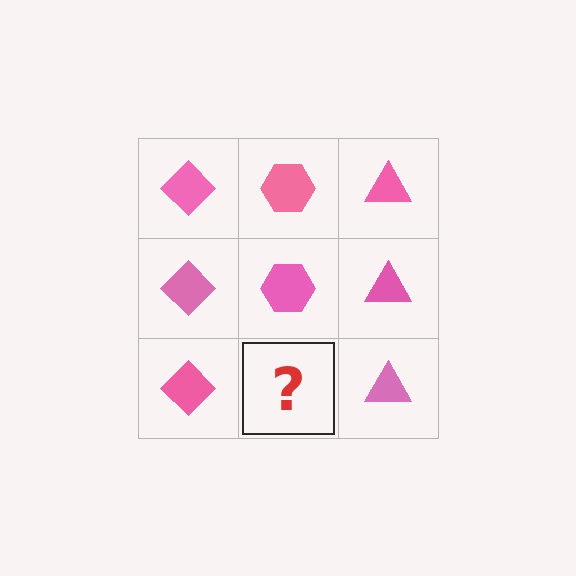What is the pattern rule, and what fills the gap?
The rule is that each column has a consistent shape. The gap should be filled with a pink hexagon.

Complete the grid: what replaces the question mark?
The question mark should be replaced with a pink hexagon.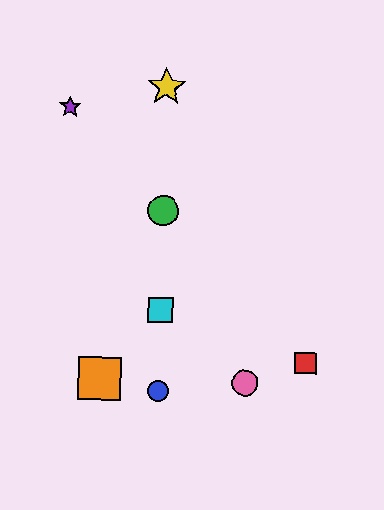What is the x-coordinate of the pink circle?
The pink circle is at x≈245.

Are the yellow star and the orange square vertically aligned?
No, the yellow star is at x≈167 and the orange square is at x≈100.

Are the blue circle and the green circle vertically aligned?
Yes, both are at x≈158.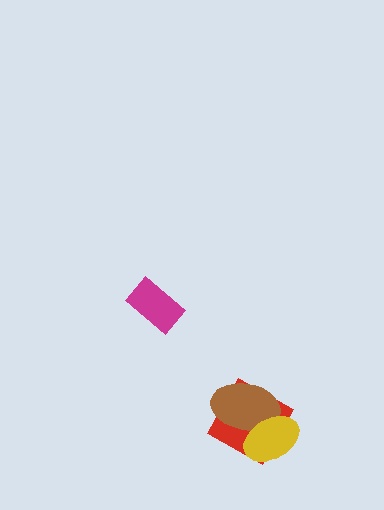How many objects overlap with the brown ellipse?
2 objects overlap with the brown ellipse.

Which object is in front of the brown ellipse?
The yellow ellipse is in front of the brown ellipse.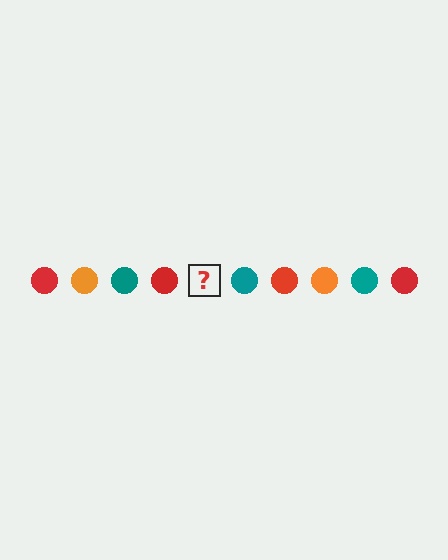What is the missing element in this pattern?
The missing element is an orange circle.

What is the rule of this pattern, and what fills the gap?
The rule is that the pattern cycles through red, orange, teal circles. The gap should be filled with an orange circle.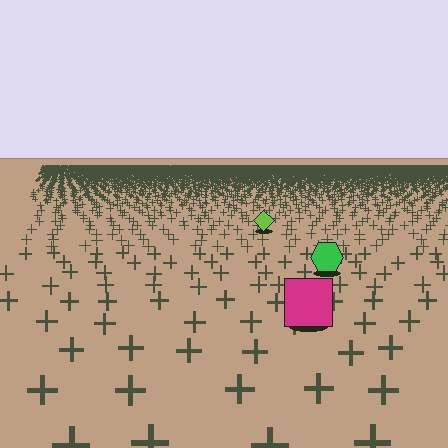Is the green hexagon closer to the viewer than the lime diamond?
Yes. The green hexagon is closer — you can tell from the texture gradient: the ground texture is coarser near it.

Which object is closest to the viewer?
The magenta square is closest. The texture marks near it are larger and more spread out.